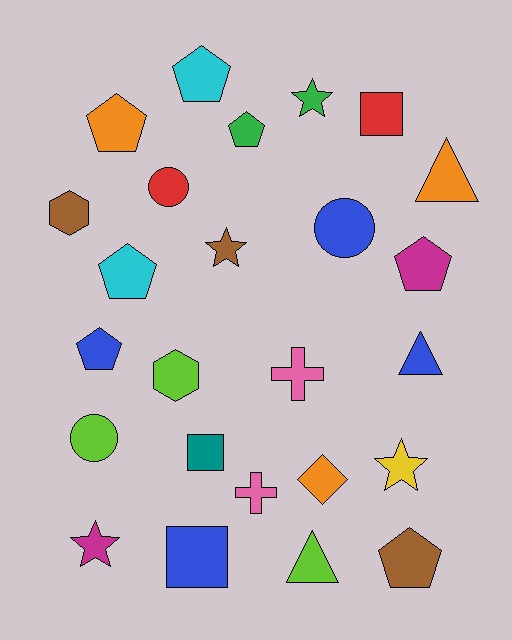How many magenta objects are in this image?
There are 2 magenta objects.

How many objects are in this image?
There are 25 objects.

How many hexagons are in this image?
There are 2 hexagons.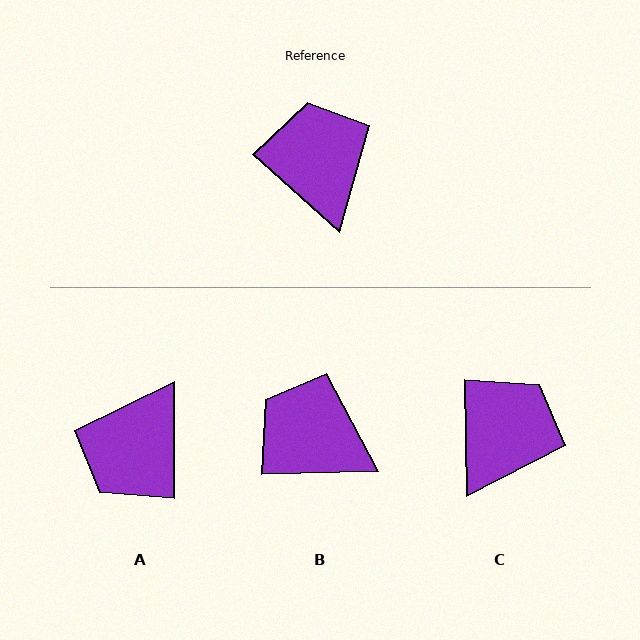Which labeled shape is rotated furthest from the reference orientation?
A, about 132 degrees away.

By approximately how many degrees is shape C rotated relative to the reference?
Approximately 47 degrees clockwise.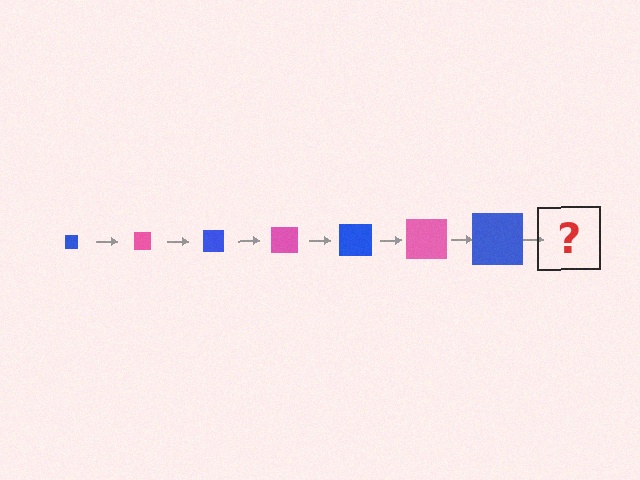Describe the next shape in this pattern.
It should be a pink square, larger than the previous one.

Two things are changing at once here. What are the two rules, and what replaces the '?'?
The two rules are that the square grows larger each step and the color cycles through blue and pink. The '?' should be a pink square, larger than the previous one.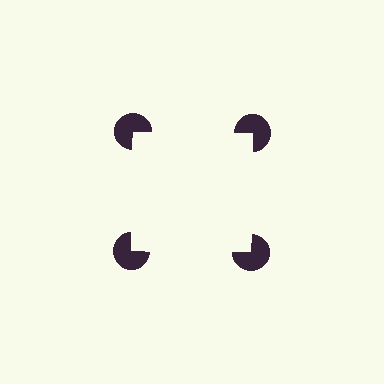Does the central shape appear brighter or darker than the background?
It typically appears slightly brighter than the background, even though no actual brightness change is drawn.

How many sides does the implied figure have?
4 sides.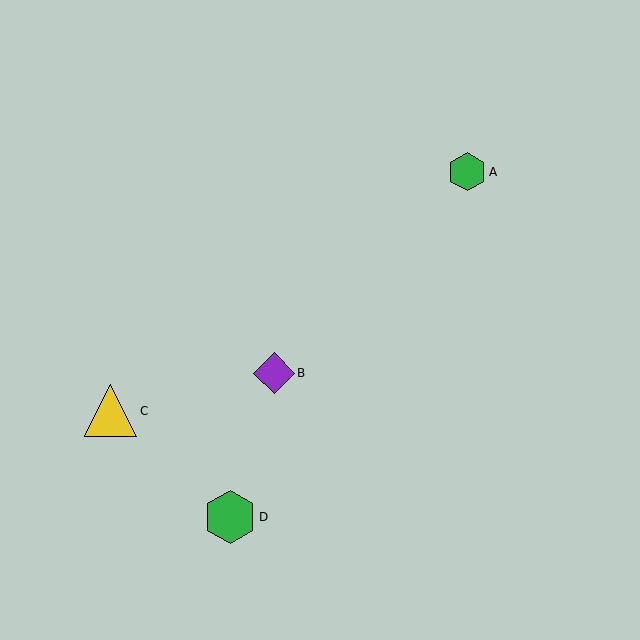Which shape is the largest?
The yellow triangle (labeled C) is the largest.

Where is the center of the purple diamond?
The center of the purple diamond is at (274, 373).